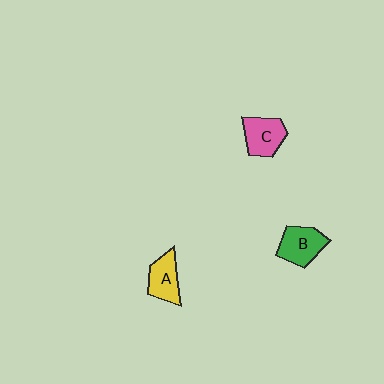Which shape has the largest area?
Shape B (green).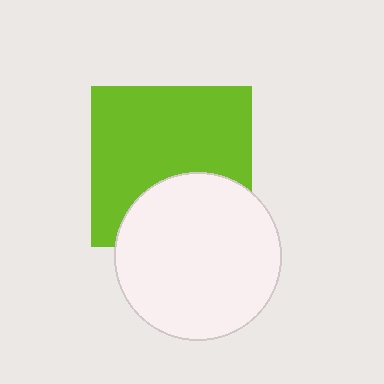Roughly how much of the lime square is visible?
Most of it is visible (roughly 67%).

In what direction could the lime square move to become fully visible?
The lime square could move up. That would shift it out from behind the white circle entirely.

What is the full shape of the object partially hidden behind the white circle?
The partially hidden object is a lime square.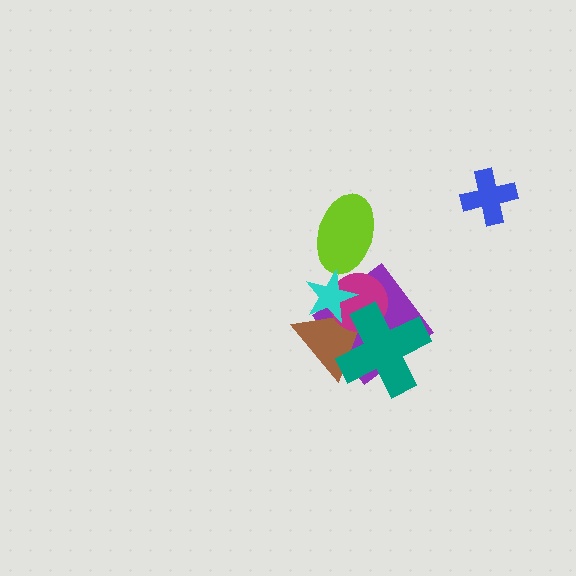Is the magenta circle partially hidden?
Yes, it is partially covered by another shape.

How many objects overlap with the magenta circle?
4 objects overlap with the magenta circle.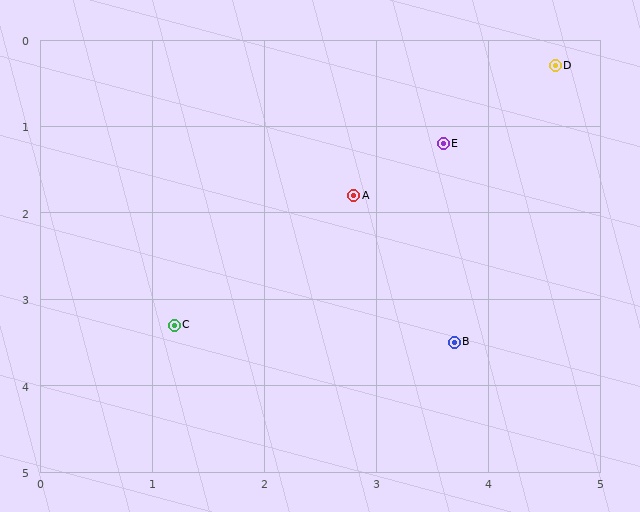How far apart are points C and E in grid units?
Points C and E are about 3.2 grid units apart.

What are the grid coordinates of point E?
Point E is at approximately (3.6, 1.2).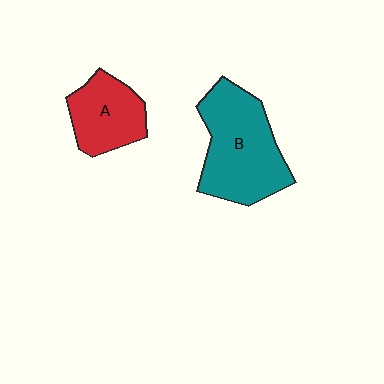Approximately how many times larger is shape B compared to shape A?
Approximately 1.7 times.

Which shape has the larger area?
Shape B (teal).